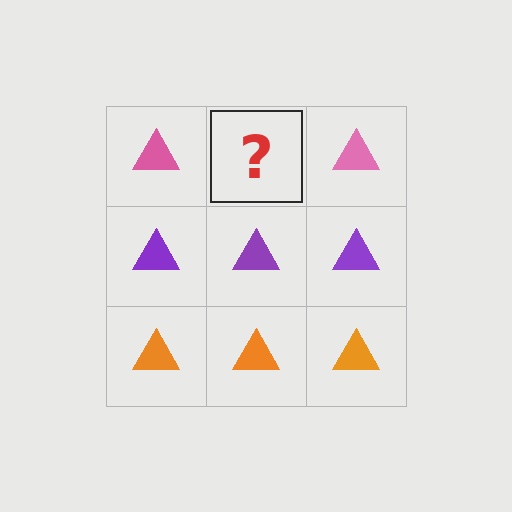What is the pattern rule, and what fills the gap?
The rule is that each row has a consistent color. The gap should be filled with a pink triangle.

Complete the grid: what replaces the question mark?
The question mark should be replaced with a pink triangle.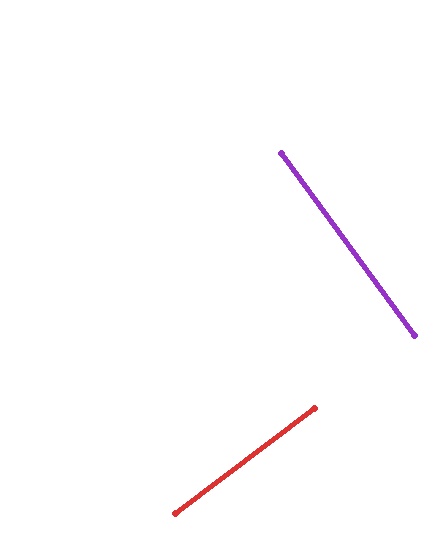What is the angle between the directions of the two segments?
Approximately 89 degrees.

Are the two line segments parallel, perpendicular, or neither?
Perpendicular — they meet at approximately 89°.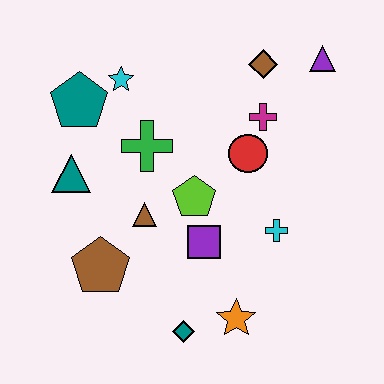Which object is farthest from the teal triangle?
The purple triangle is farthest from the teal triangle.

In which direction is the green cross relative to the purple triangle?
The green cross is to the left of the purple triangle.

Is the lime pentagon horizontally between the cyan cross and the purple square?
No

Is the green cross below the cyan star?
Yes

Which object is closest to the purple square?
The lime pentagon is closest to the purple square.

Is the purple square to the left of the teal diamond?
No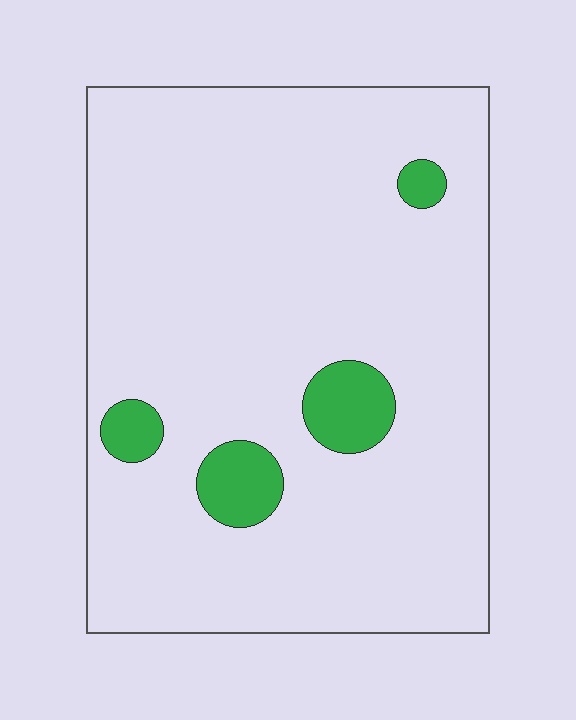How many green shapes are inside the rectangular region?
4.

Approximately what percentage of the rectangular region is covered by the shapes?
Approximately 10%.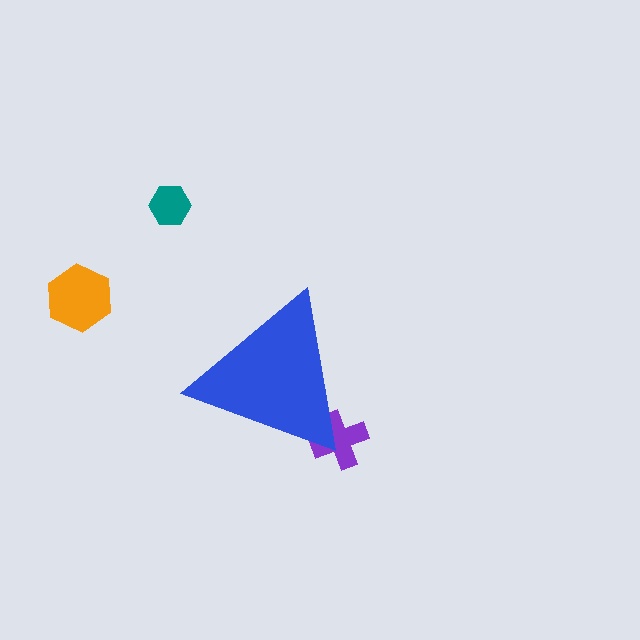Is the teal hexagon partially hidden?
No, the teal hexagon is fully visible.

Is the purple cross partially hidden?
Yes, the purple cross is partially hidden behind the blue triangle.